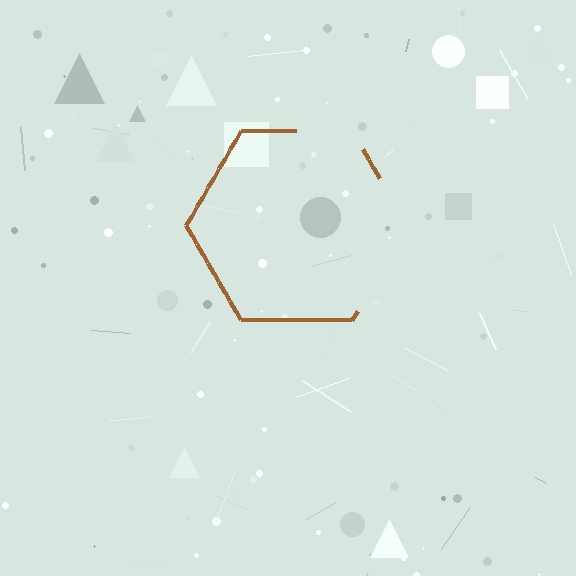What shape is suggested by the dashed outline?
The dashed outline suggests a hexagon.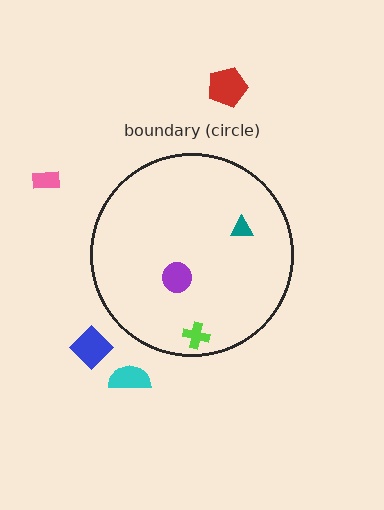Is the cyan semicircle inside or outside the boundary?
Outside.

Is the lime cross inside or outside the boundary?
Inside.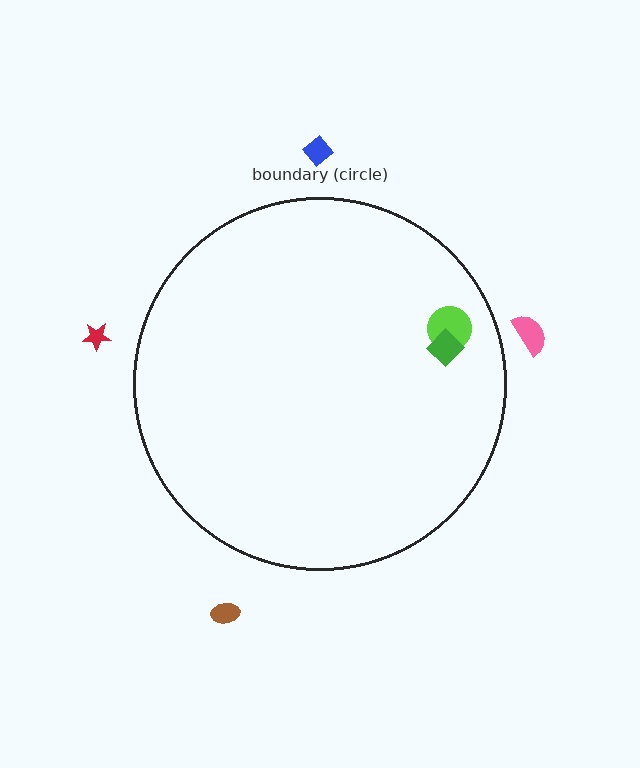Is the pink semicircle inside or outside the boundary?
Outside.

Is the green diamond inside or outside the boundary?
Inside.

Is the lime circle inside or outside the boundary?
Inside.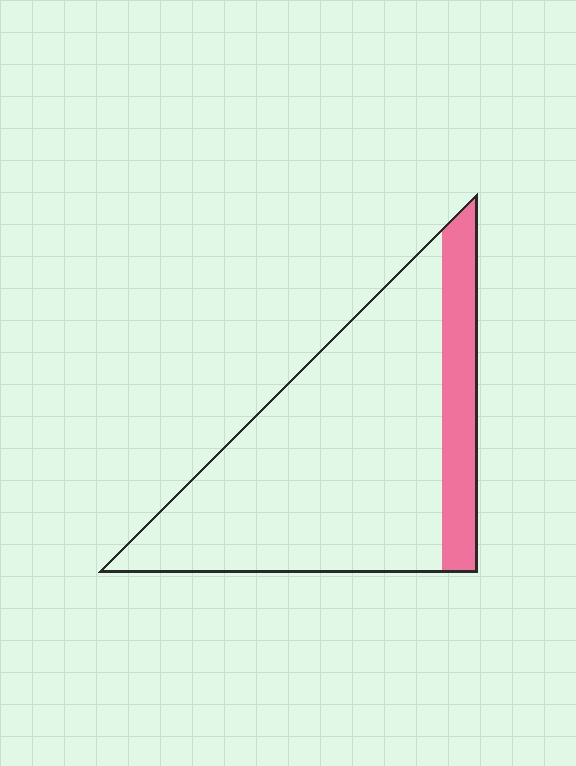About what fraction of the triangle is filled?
About one sixth (1/6).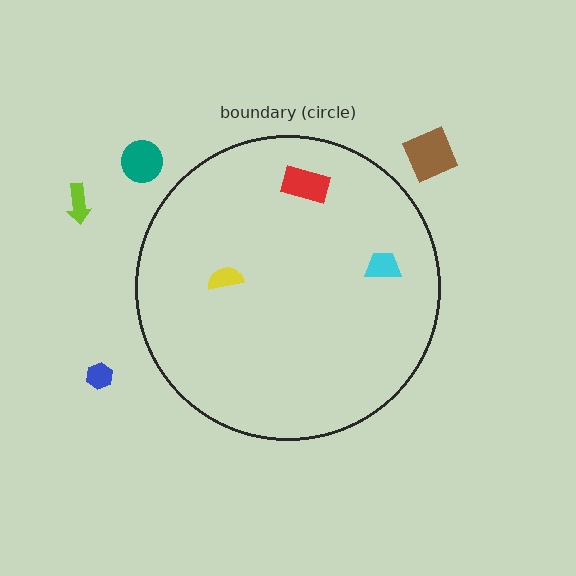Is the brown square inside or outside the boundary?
Outside.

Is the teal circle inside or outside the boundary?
Outside.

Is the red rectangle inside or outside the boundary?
Inside.